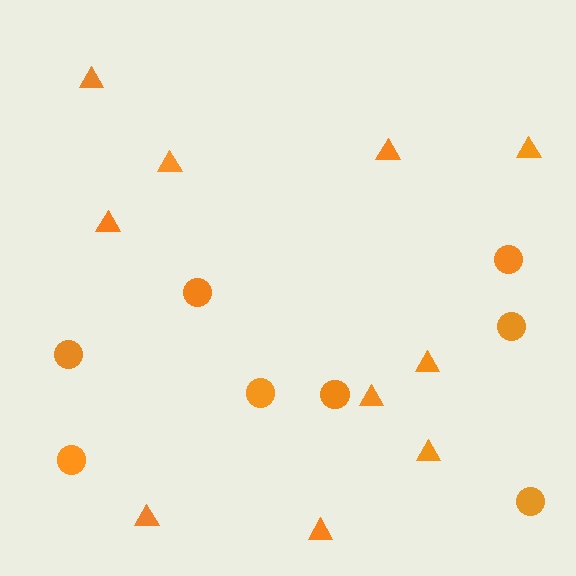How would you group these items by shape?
There are 2 groups: one group of circles (8) and one group of triangles (10).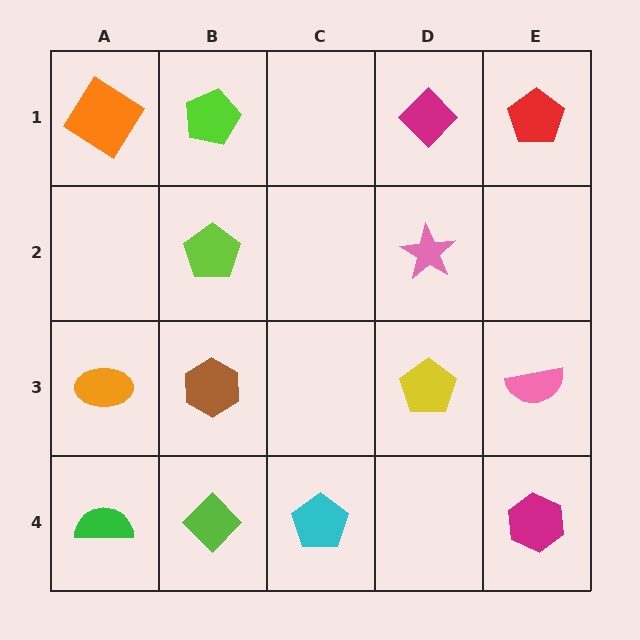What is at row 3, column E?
A pink semicircle.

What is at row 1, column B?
A lime pentagon.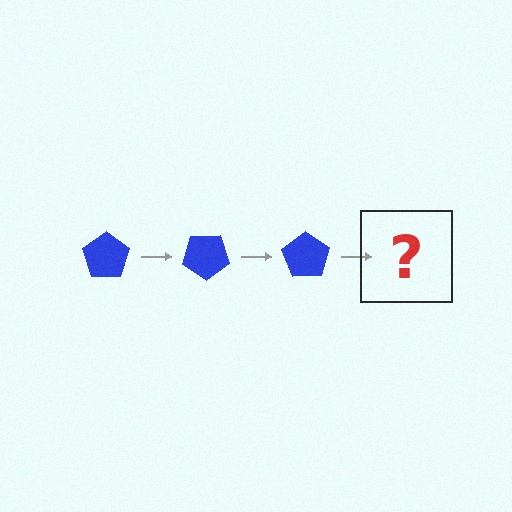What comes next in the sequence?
The next element should be a blue pentagon rotated 105 degrees.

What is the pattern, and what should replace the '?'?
The pattern is that the pentagon rotates 35 degrees each step. The '?' should be a blue pentagon rotated 105 degrees.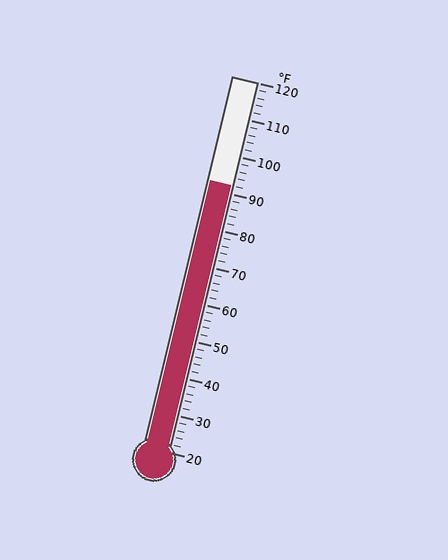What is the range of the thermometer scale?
The thermometer scale ranges from 20°F to 120°F.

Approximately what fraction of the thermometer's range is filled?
The thermometer is filled to approximately 70% of its range.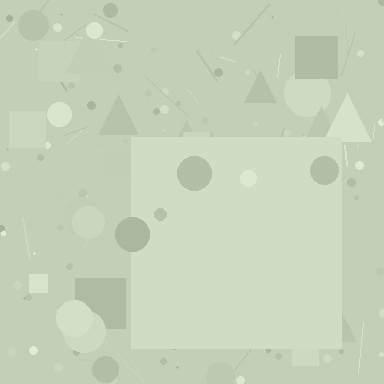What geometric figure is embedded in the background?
A square is embedded in the background.